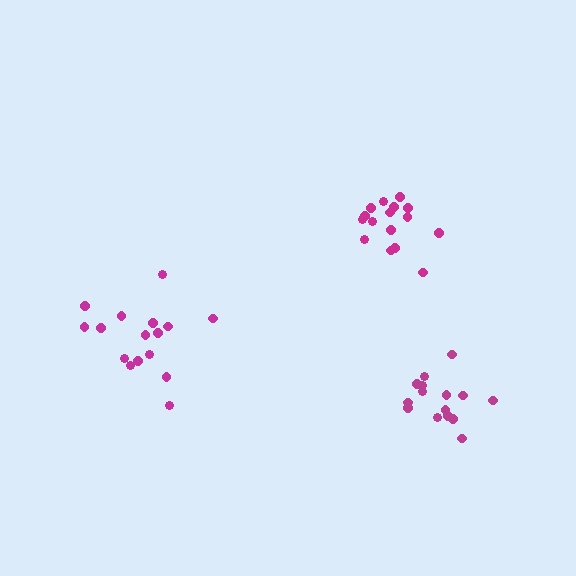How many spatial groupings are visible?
There are 3 spatial groupings.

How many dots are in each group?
Group 1: 16 dots, Group 2: 16 dots, Group 3: 15 dots (47 total).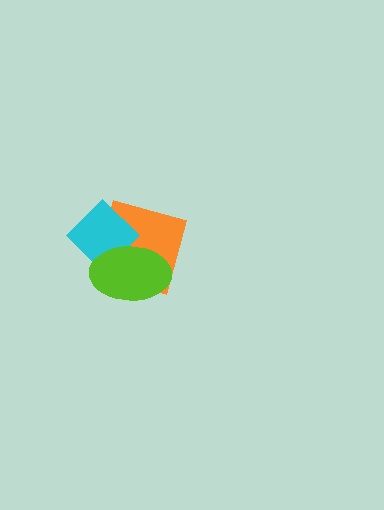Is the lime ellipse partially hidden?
No, no other shape covers it.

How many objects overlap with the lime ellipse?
2 objects overlap with the lime ellipse.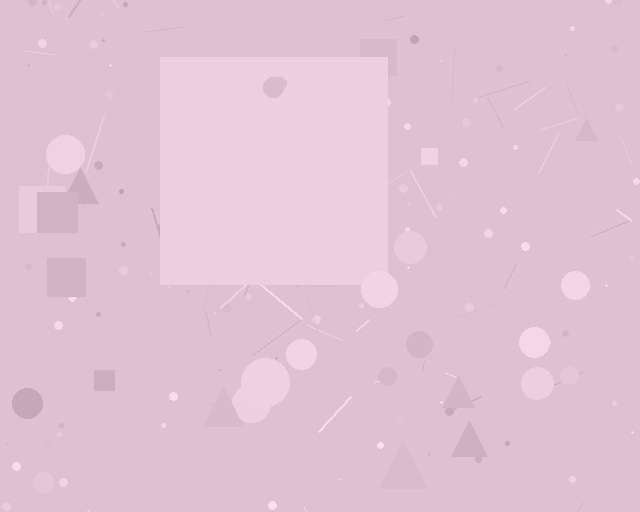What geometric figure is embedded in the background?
A square is embedded in the background.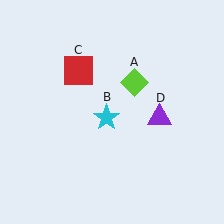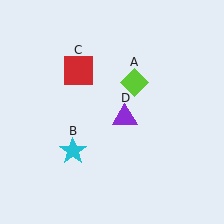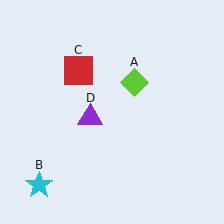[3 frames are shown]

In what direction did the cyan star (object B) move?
The cyan star (object B) moved down and to the left.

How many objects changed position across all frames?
2 objects changed position: cyan star (object B), purple triangle (object D).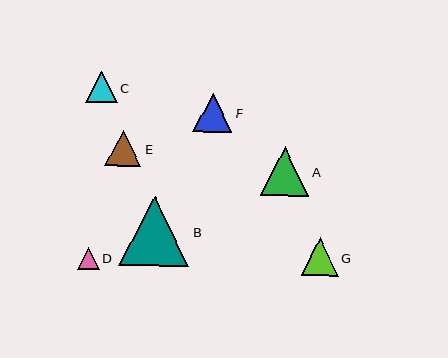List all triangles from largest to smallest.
From largest to smallest: B, A, F, G, E, C, D.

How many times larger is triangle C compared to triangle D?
Triangle C is approximately 1.4 times the size of triangle D.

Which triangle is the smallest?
Triangle D is the smallest with a size of approximately 22 pixels.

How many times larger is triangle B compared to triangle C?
Triangle B is approximately 2.2 times the size of triangle C.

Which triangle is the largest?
Triangle B is the largest with a size of approximately 70 pixels.